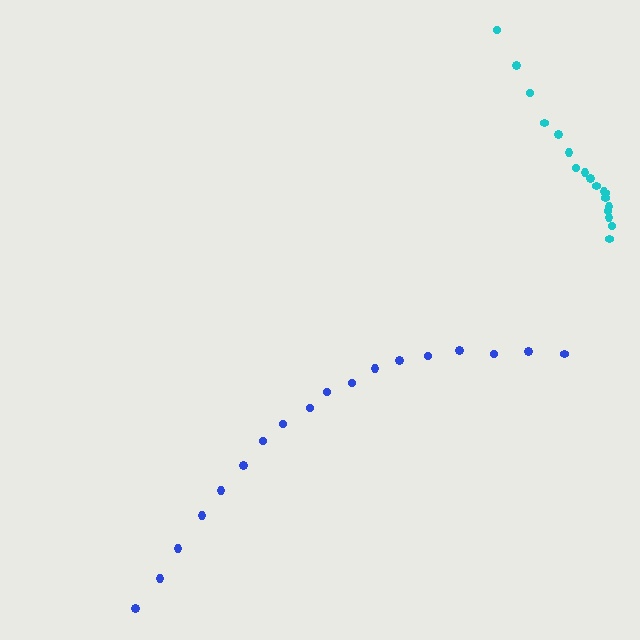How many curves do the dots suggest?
There are 2 distinct paths.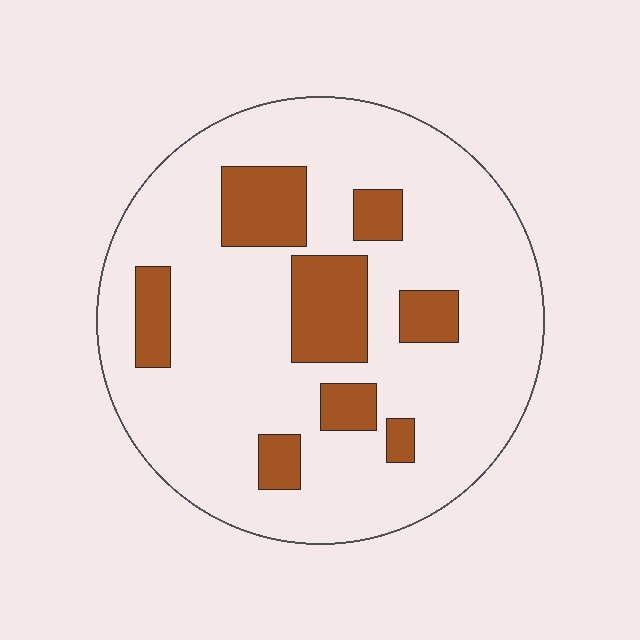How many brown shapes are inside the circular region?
8.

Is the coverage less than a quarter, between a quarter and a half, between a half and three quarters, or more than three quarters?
Less than a quarter.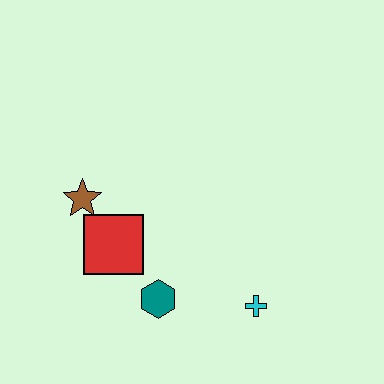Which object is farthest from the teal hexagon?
The brown star is farthest from the teal hexagon.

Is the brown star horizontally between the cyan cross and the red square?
No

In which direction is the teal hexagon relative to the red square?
The teal hexagon is below the red square.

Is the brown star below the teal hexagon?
No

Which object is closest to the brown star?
The red square is closest to the brown star.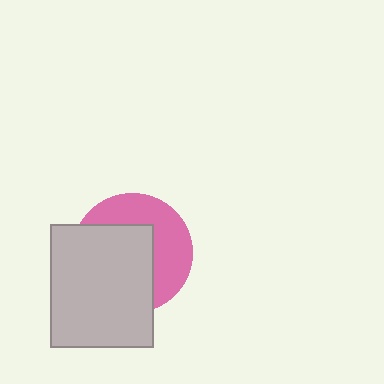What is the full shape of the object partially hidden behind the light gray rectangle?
The partially hidden object is a pink circle.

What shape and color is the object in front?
The object in front is a light gray rectangle.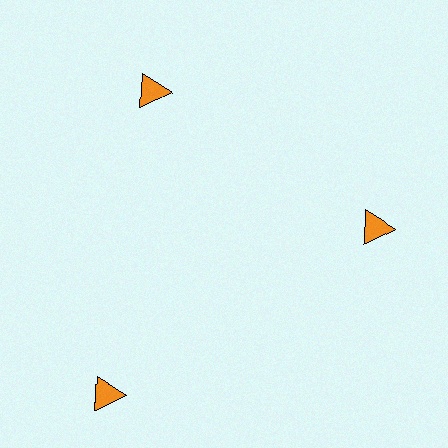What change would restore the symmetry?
The symmetry would be restored by moving it inward, back onto the ring so that all 3 triangles sit at equal angles and equal distance from the center.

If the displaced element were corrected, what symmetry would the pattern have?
It would have 3-fold rotational symmetry — the pattern would map onto itself every 120 degrees.